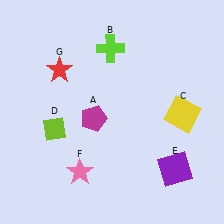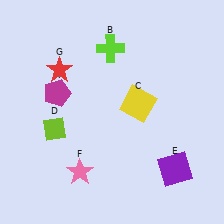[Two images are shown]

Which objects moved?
The objects that moved are: the magenta pentagon (A), the yellow square (C).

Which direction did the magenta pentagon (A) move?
The magenta pentagon (A) moved left.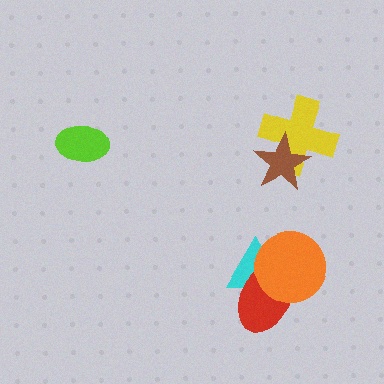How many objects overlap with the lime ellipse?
0 objects overlap with the lime ellipse.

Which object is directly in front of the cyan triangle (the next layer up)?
The red ellipse is directly in front of the cyan triangle.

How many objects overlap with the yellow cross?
1 object overlaps with the yellow cross.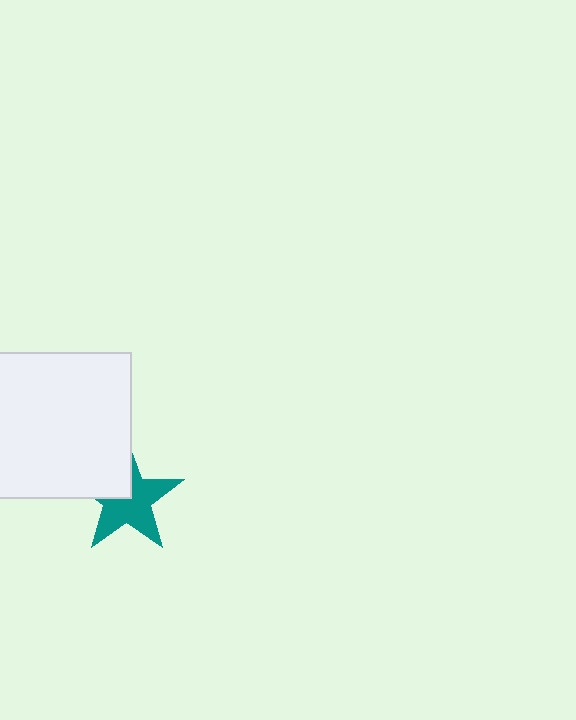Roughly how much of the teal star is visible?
Most of it is visible (roughly 66%).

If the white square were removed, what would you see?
You would see the complete teal star.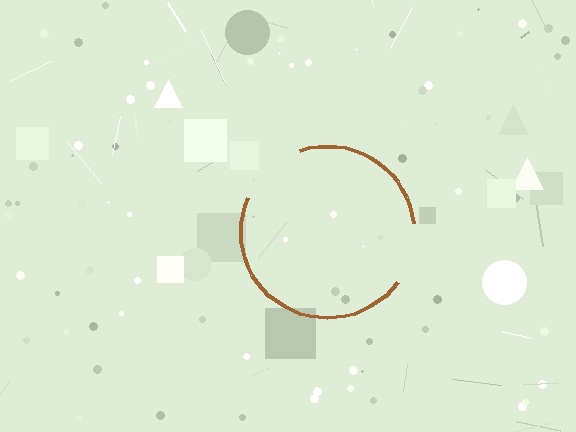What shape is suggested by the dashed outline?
The dashed outline suggests a circle.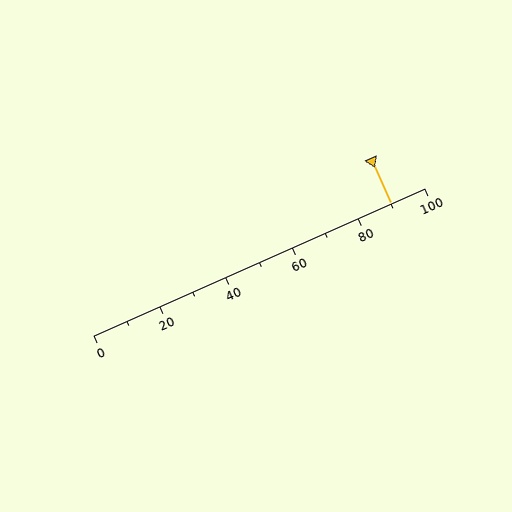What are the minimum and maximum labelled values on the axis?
The axis runs from 0 to 100.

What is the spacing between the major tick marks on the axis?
The major ticks are spaced 20 apart.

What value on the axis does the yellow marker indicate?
The marker indicates approximately 90.